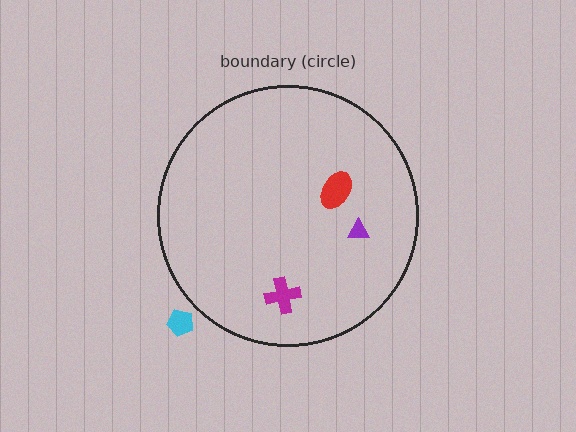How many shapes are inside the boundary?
3 inside, 1 outside.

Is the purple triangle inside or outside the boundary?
Inside.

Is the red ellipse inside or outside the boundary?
Inside.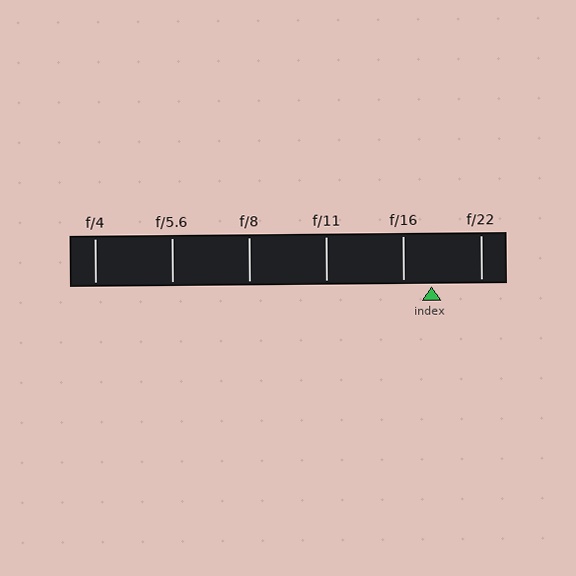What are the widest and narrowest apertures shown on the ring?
The widest aperture shown is f/4 and the narrowest is f/22.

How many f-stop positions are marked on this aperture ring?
There are 6 f-stop positions marked.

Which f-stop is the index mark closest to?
The index mark is closest to f/16.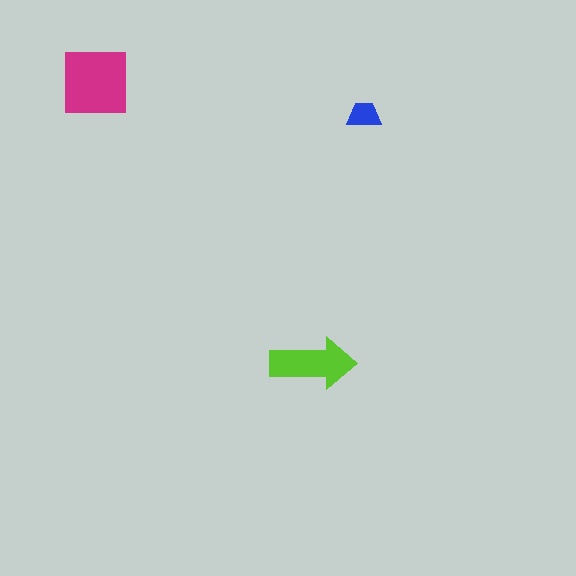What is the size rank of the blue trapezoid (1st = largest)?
3rd.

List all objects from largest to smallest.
The magenta square, the lime arrow, the blue trapezoid.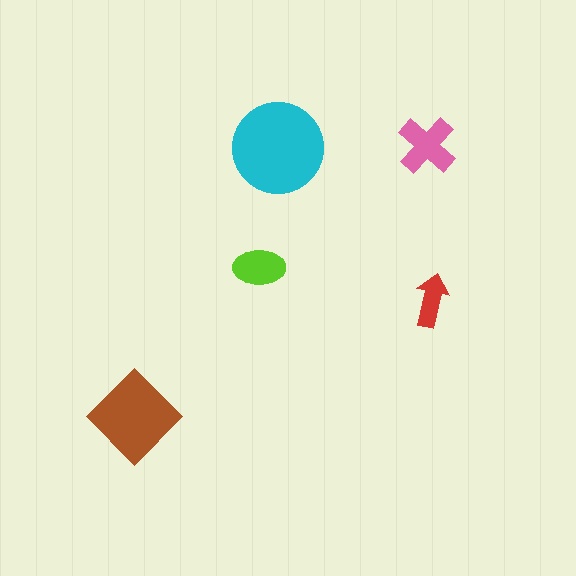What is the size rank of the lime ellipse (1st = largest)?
4th.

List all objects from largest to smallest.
The cyan circle, the brown diamond, the pink cross, the lime ellipse, the red arrow.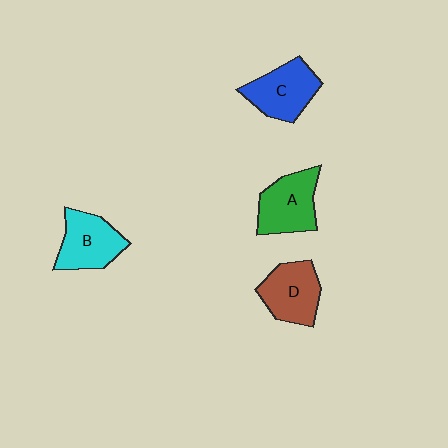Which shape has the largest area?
Shape A (green).